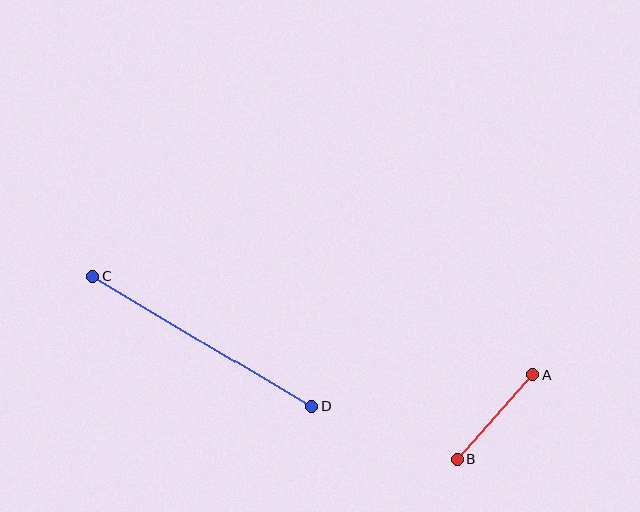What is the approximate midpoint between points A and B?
The midpoint is at approximately (495, 417) pixels.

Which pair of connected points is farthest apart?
Points C and D are farthest apart.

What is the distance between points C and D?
The distance is approximately 254 pixels.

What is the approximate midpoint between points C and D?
The midpoint is at approximately (202, 341) pixels.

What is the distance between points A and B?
The distance is approximately 113 pixels.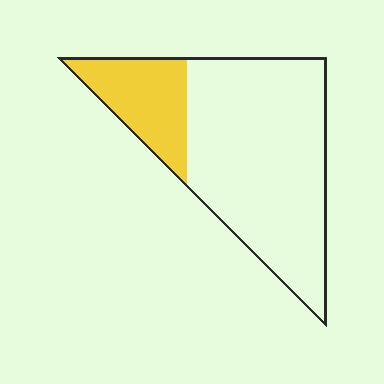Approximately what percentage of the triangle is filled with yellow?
Approximately 25%.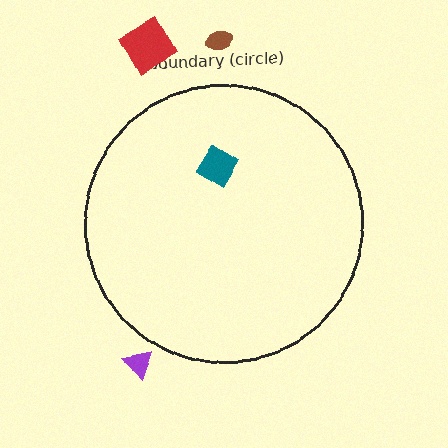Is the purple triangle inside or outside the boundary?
Outside.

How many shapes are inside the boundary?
1 inside, 3 outside.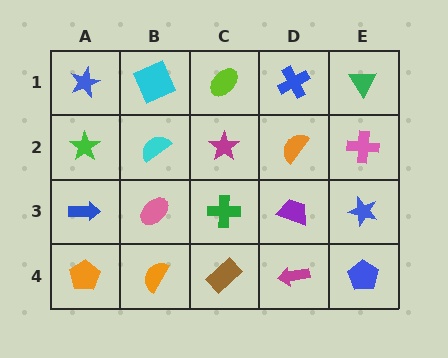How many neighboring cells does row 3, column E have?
3.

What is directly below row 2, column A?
A blue arrow.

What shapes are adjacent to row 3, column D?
An orange semicircle (row 2, column D), a magenta arrow (row 4, column D), a green cross (row 3, column C), a blue star (row 3, column E).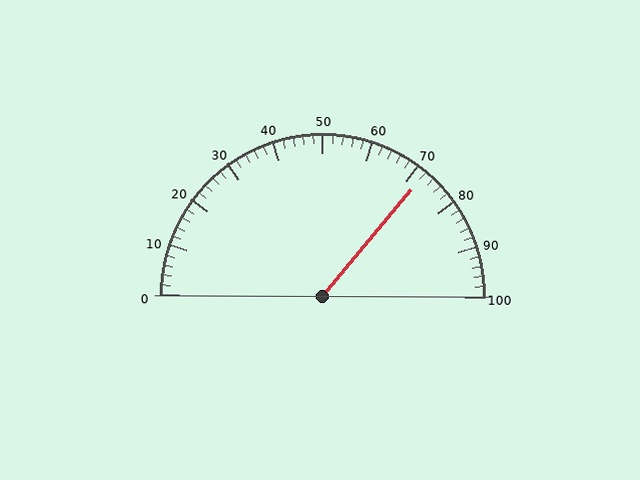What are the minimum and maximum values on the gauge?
The gauge ranges from 0 to 100.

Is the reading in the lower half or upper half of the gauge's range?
The reading is in the upper half of the range (0 to 100).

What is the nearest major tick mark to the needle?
The nearest major tick mark is 70.